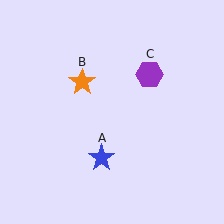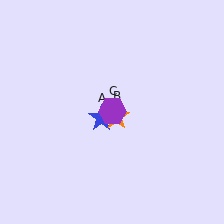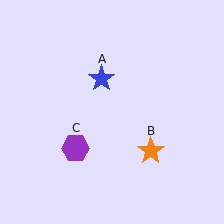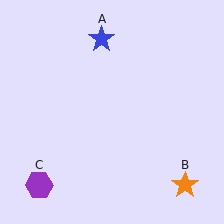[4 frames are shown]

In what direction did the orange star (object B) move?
The orange star (object B) moved down and to the right.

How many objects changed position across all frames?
3 objects changed position: blue star (object A), orange star (object B), purple hexagon (object C).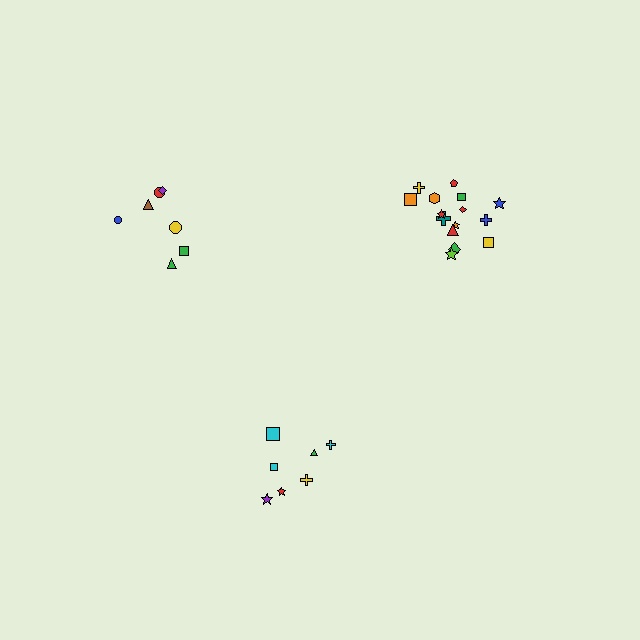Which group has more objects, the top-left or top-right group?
The top-right group.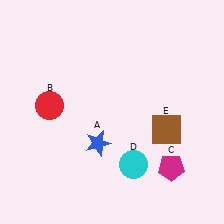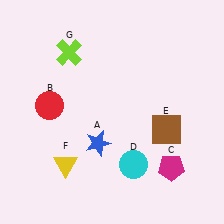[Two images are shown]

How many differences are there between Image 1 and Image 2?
There are 2 differences between the two images.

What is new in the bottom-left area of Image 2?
A yellow triangle (F) was added in the bottom-left area of Image 2.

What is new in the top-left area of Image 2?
A lime cross (G) was added in the top-left area of Image 2.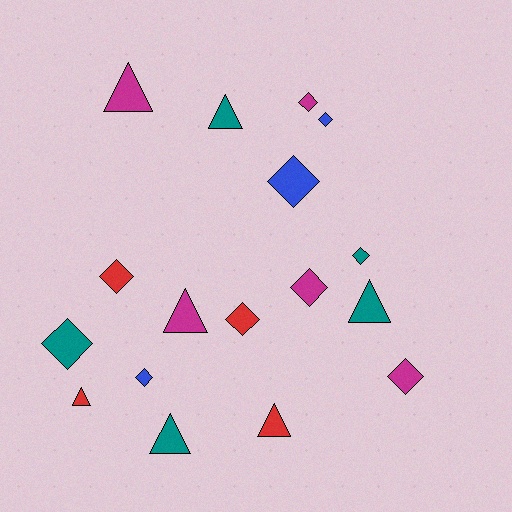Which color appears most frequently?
Magenta, with 5 objects.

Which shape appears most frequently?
Diamond, with 10 objects.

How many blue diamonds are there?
There are 3 blue diamonds.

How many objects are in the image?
There are 17 objects.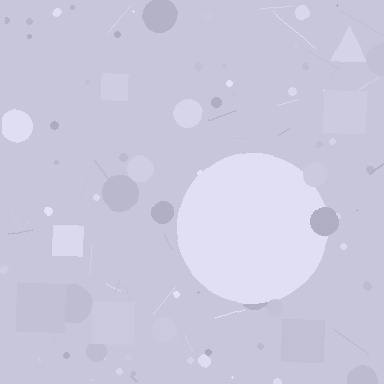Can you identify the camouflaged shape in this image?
The camouflaged shape is a circle.